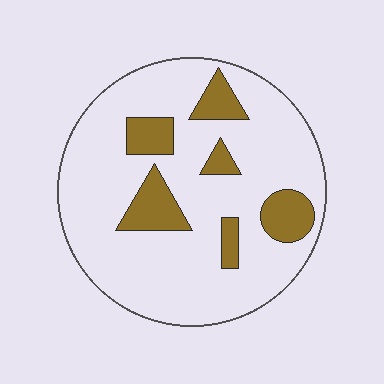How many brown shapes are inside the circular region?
6.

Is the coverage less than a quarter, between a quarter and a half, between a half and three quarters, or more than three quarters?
Less than a quarter.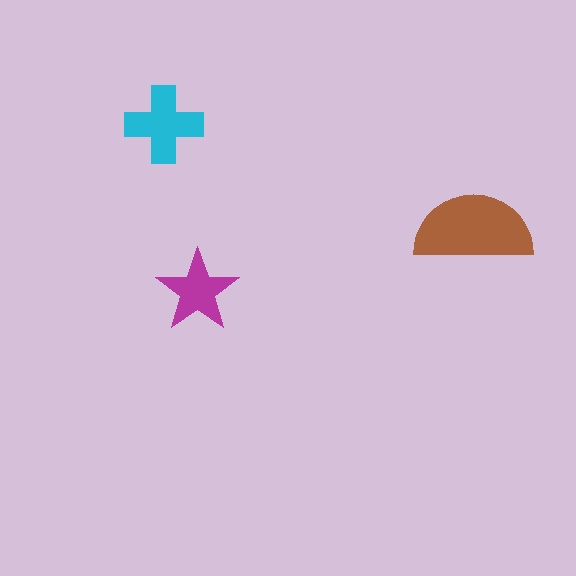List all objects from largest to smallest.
The brown semicircle, the cyan cross, the magenta star.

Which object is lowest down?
The magenta star is bottommost.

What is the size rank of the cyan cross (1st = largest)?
2nd.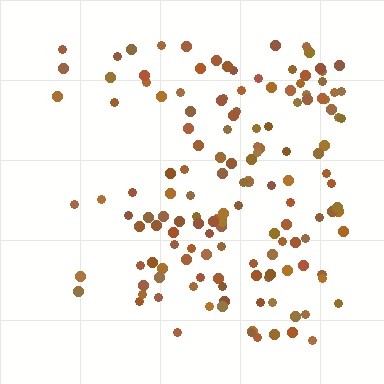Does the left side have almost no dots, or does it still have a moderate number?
Still a moderate number, just noticeably fewer than the right.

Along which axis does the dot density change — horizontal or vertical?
Horizontal.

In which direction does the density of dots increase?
From left to right, with the right side densest.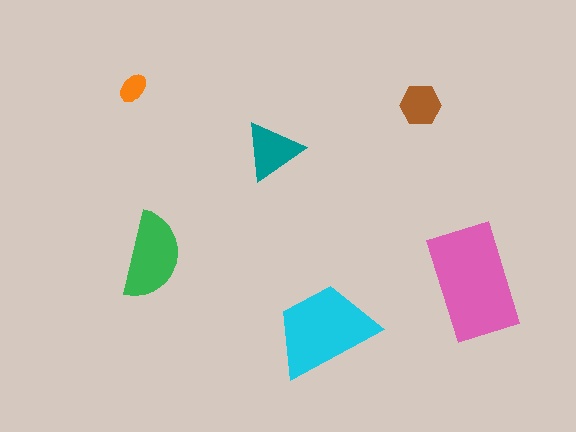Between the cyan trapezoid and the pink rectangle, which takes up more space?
The pink rectangle.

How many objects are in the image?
There are 6 objects in the image.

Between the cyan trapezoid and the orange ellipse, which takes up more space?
The cyan trapezoid.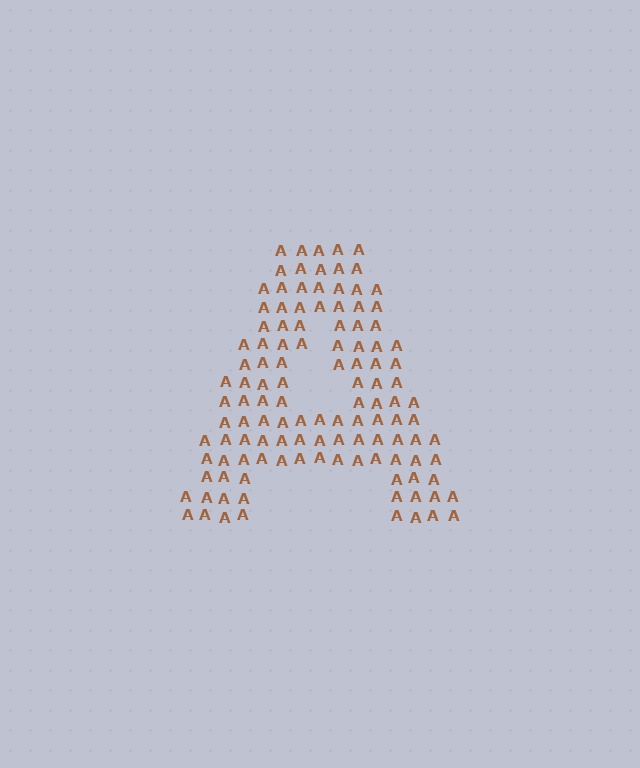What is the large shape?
The large shape is the letter A.